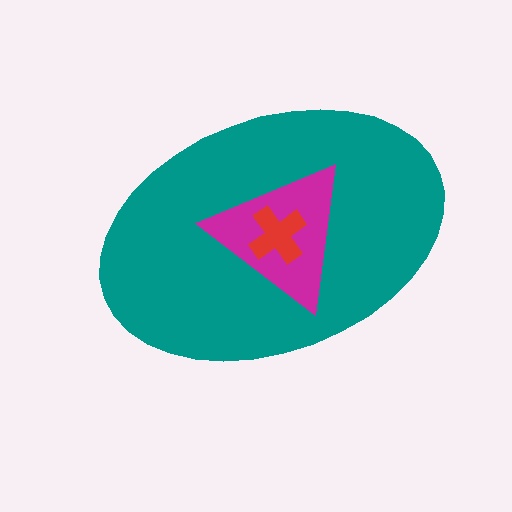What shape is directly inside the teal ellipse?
The magenta triangle.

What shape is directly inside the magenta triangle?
The red cross.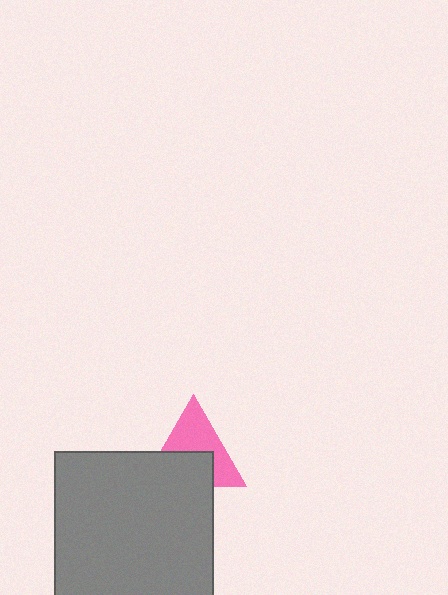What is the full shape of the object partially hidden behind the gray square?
The partially hidden object is a pink triangle.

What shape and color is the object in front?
The object in front is a gray square.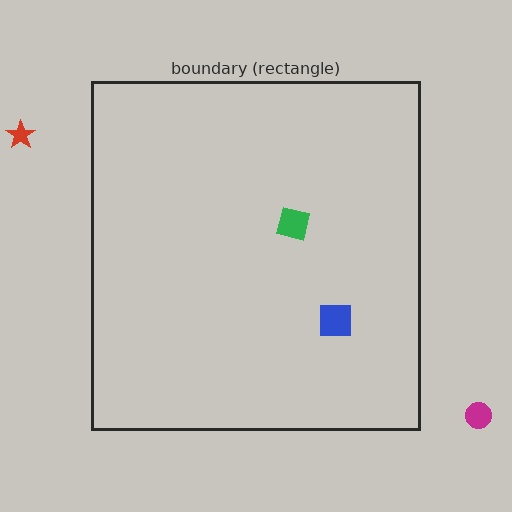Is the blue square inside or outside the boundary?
Inside.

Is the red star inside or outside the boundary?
Outside.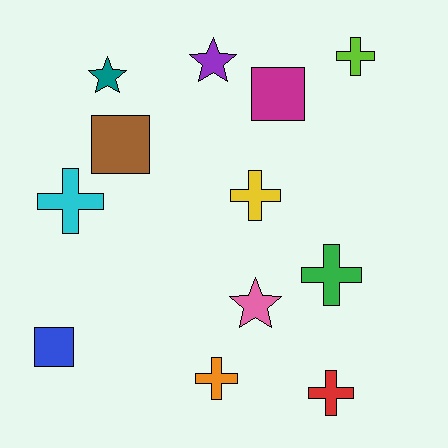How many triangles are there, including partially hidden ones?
There are no triangles.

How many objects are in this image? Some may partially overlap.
There are 12 objects.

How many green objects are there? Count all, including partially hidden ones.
There is 1 green object.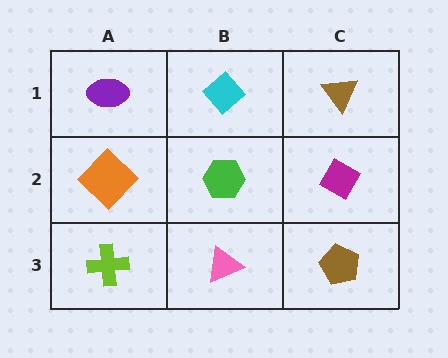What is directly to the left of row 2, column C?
A green hexagon.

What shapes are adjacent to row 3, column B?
A green hexagon (row 2, column B), a lime cross (row 3, column A), a brown pentagon (row 3, column C).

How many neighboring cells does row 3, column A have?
2.